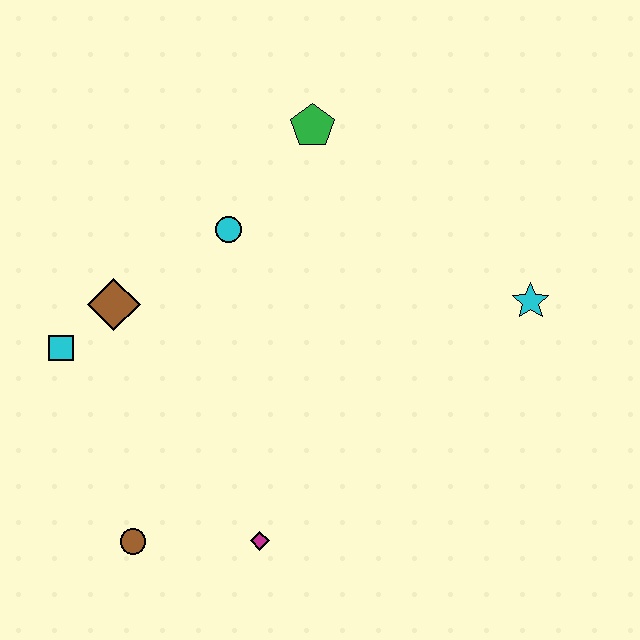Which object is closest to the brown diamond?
The cyan square is closest to the brown diamond.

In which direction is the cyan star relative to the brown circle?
The cyan star is to the right of the brown circle.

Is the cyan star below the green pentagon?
Yes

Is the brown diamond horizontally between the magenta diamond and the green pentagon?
No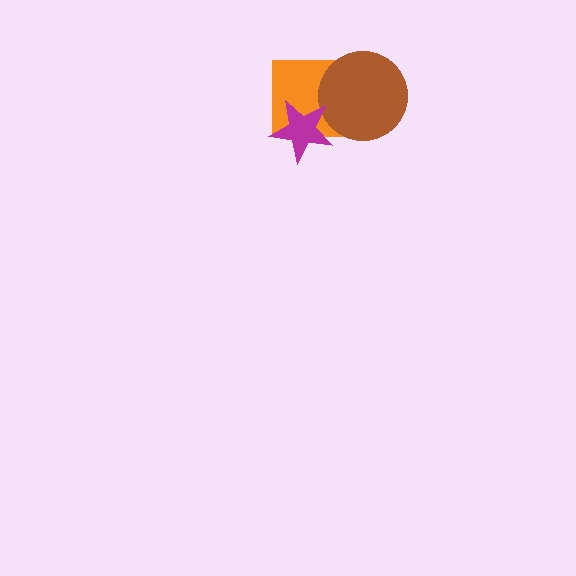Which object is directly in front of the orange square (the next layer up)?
The brown circle is directly in front of the orange square.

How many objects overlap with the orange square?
2 objects overlap with the orange square.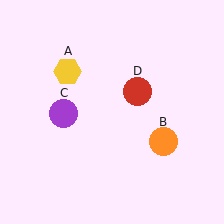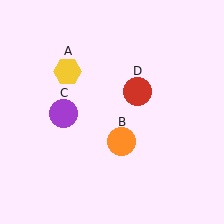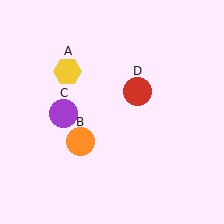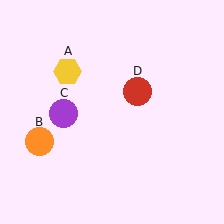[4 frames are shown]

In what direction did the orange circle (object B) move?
The orange circle (object B) moved left.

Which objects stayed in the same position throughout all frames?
Yellow hexagon (object A) and purple circle (object C) and red circle (object D) remained stationary.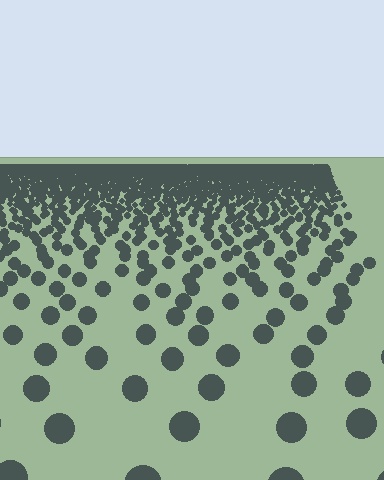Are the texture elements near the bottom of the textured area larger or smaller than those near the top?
Larger. Near the bottom, elements are closer to the viewer and appear at a bigger on-screen size.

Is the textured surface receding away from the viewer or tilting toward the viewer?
The surface is receding away from the viewer. Texture elements get smaller and denser toward the top.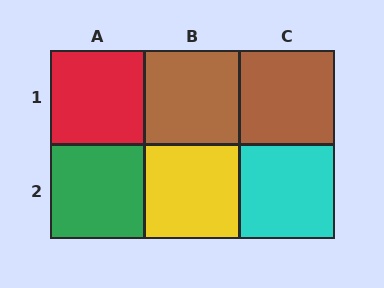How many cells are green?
1 cell is green.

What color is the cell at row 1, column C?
Brown.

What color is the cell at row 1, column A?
Red.